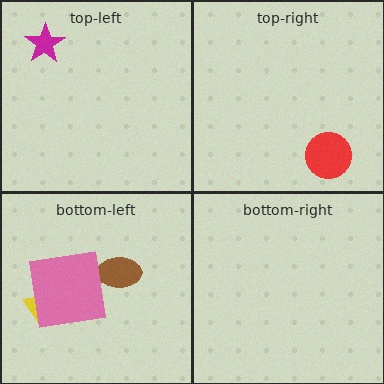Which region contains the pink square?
The bottom-left region.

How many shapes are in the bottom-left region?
3.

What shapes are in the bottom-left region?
The yellow trapezoid, the brown ellipse, the pink square.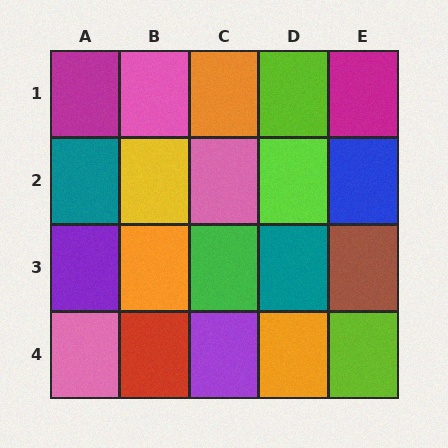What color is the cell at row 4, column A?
Pink.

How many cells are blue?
1 cell is blue.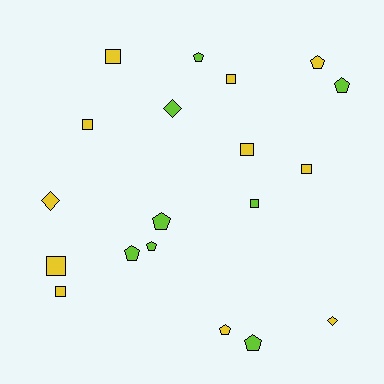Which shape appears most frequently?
Square, with 8 objects.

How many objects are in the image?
There are 19 objects.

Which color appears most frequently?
Yellow, with 11 objects.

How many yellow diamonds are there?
There are 2 yellow diamonds.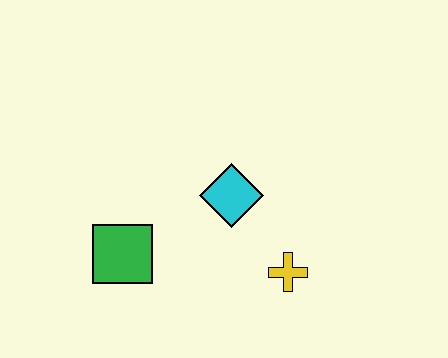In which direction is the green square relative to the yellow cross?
The green square is to the left of the yellow cross.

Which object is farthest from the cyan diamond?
The green square is farthest from the cyan diamond.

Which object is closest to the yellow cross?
The cyan diamond is closest to the yellow cross.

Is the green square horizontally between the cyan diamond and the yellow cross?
No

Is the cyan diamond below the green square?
No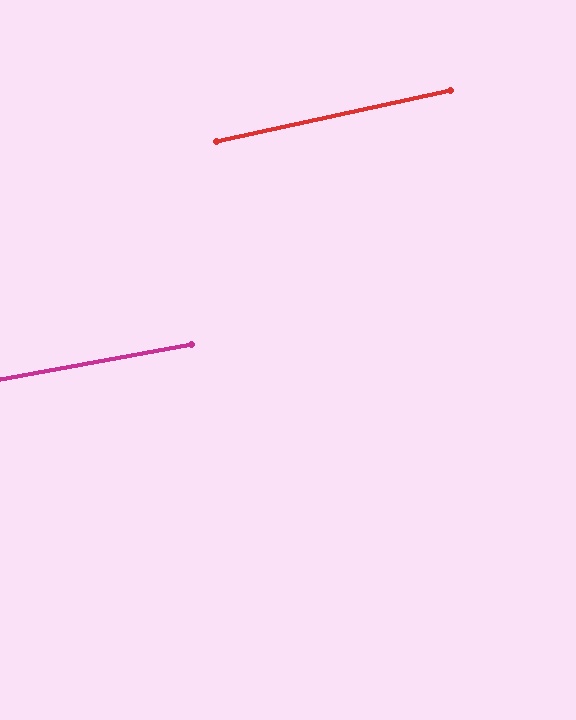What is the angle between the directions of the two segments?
Approximately 2 degrees.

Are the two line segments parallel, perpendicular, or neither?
Parallel — their directions differ by only 1.8°.